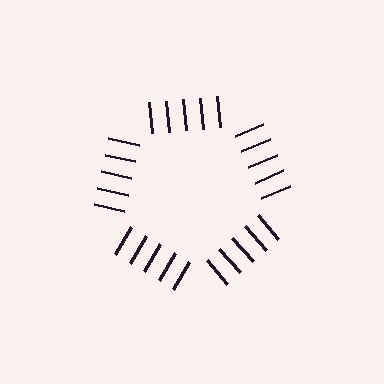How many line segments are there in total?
25 — 5 along each of the 5 edges.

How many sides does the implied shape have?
5 sides — the line-ends trace a pentagon.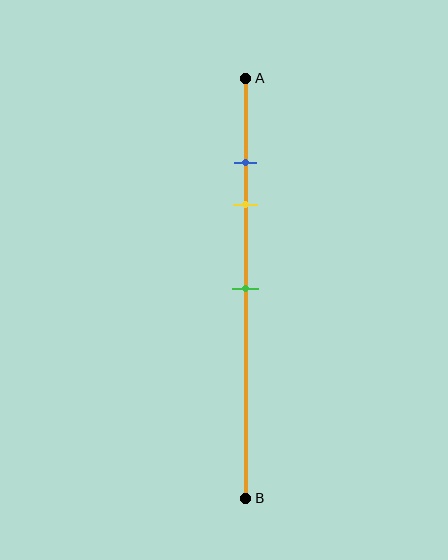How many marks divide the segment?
There are 3 marks dividing the segment.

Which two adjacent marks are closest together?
The blue and yellow marks are the closest adjacent pair.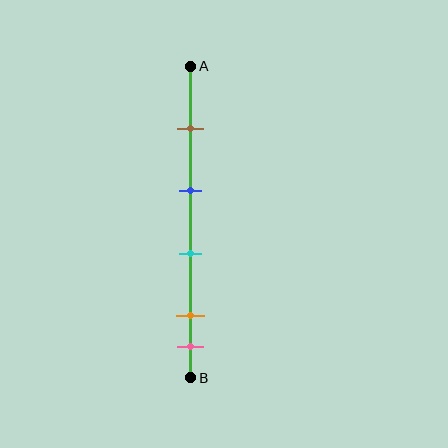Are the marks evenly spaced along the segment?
No, the marks are not evenly spaced.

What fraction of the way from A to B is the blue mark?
The blue mark is approximately 40% (0.4) of the way from A to B.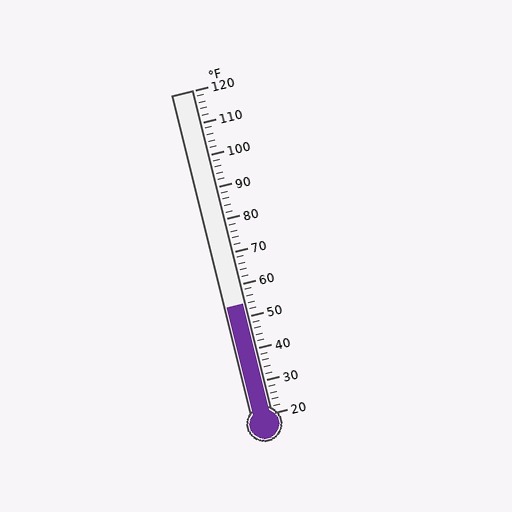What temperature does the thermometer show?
The thermometer shows approximately 54°F.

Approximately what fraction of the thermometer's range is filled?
The thermometer is filled to approximately 35% of its range.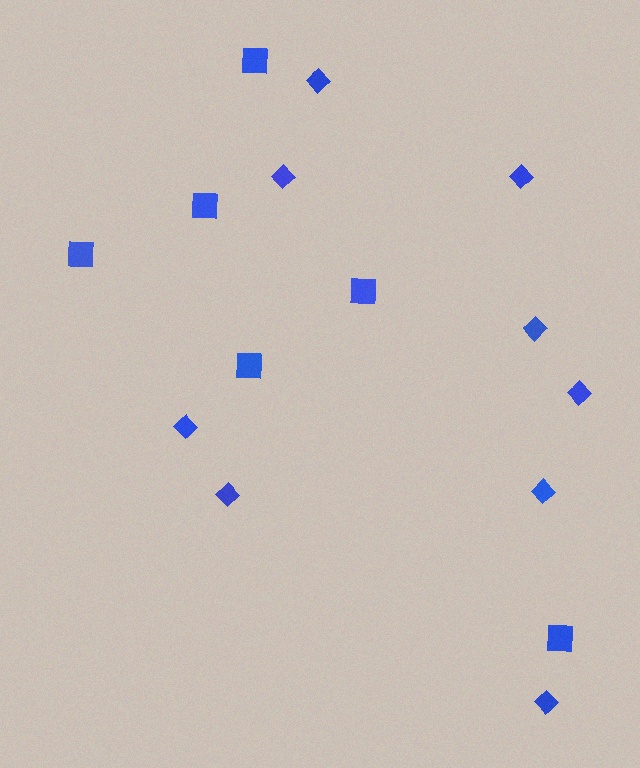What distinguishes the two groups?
There are 2 groups: one group of diamonds (9) and one group of squares (6).